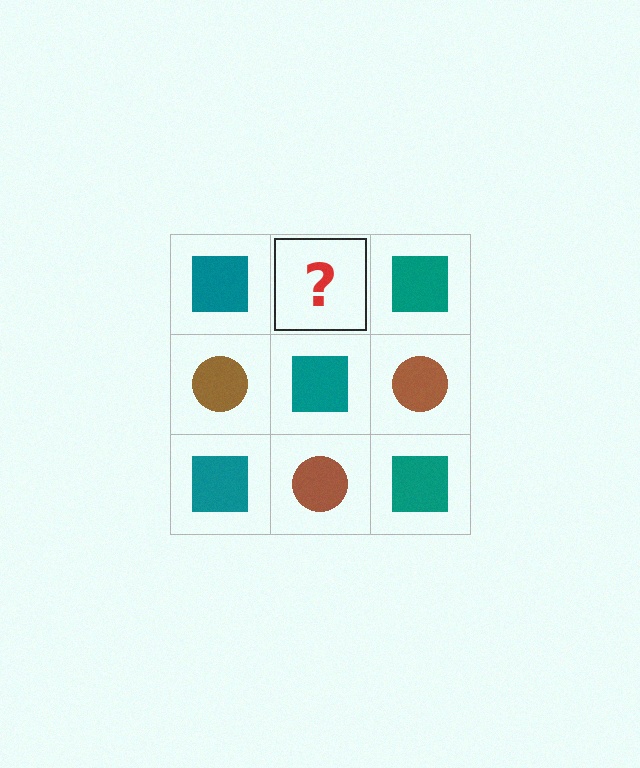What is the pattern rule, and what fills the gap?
The rule is that it alternates teal square and brown circle in a checkerboard pattern. The gap should be filled with a brown circle.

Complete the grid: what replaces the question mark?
The question mark should be replaced with a brown circle.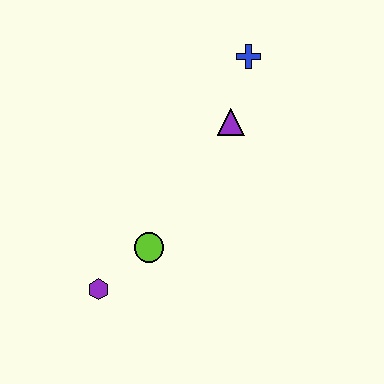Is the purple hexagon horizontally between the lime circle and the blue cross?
No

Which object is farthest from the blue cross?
The purple hexagon is farthest from the blue cross.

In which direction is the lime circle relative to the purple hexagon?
The lime circle is to the right of the purple hexagon.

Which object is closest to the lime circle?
The purple hexagon is closest to the lime circle.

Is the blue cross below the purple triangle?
No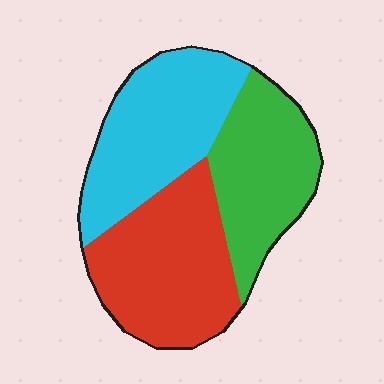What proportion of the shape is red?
Red takes up about three eighths (3/8) of the shape.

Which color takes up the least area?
Green, at roughly 30%.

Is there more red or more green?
Red.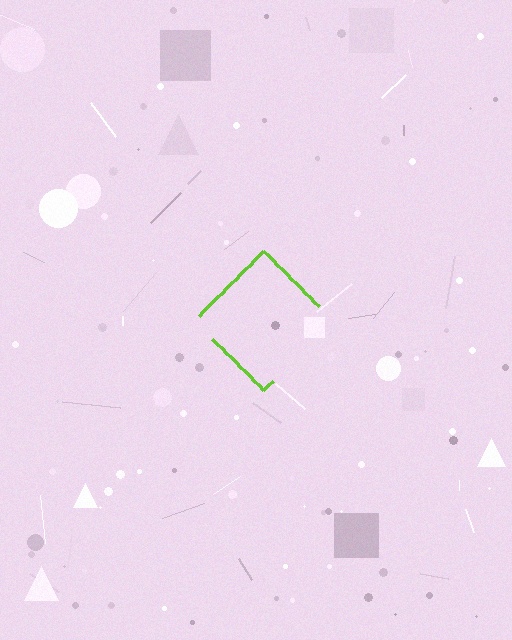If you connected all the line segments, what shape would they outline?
They would outline a diamond.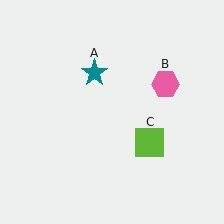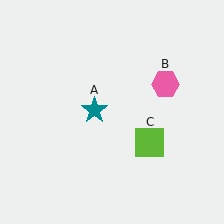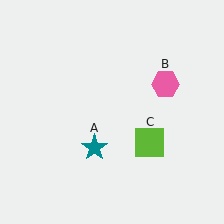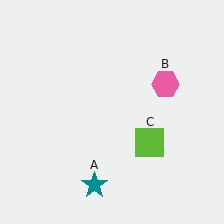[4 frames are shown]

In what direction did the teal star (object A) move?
The teal star (object A) moved down.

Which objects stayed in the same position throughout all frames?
Pink hexagon (object B) and lime square (object C) remained stationary.